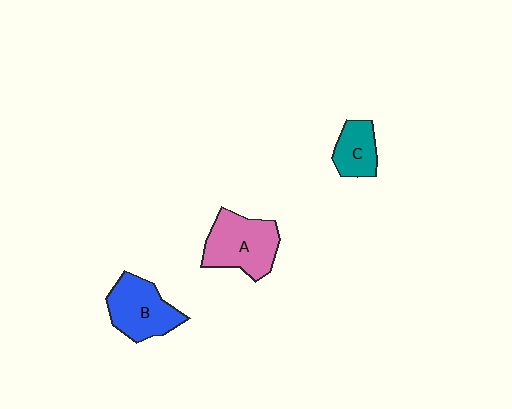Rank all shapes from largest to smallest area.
From largest to smallest: A (pink), B (blue), C (teal).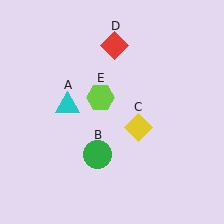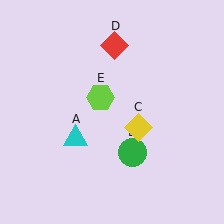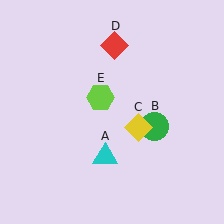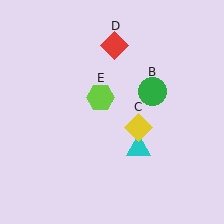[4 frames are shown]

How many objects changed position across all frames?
2 objects changed position: cyan triangle (object A), green circle (object B).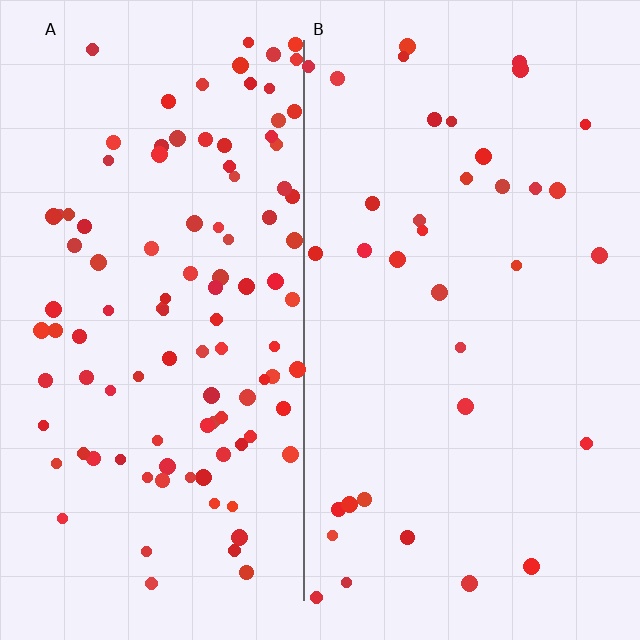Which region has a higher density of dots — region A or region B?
A (the left).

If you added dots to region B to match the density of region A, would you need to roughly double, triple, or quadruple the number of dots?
Approximately triple.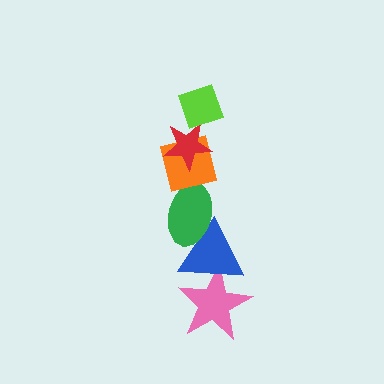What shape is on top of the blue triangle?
The green ellipse is on top of the blue triangle.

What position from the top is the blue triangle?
The blue triangle is 5th from the top.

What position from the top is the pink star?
The pink star is 6th from the top.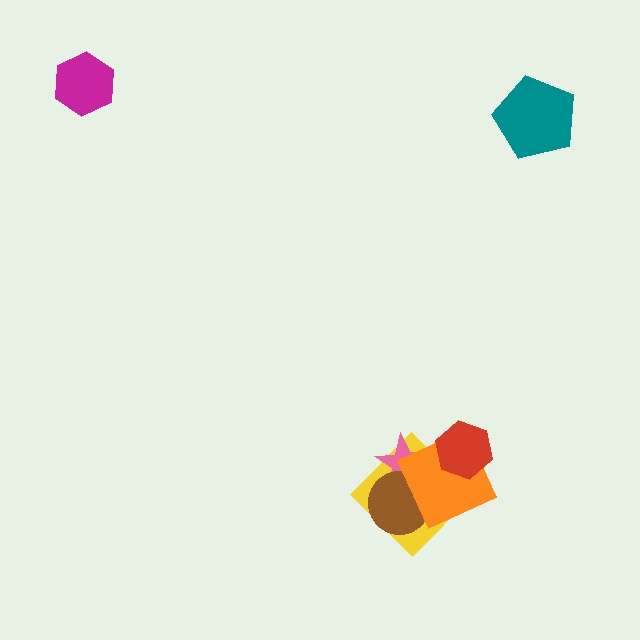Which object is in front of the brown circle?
The orange square is in front of the brown circle.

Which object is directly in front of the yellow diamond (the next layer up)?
The pink star is directly in front of the yellow diamond.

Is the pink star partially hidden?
Yes, it is partially covered by another shape.